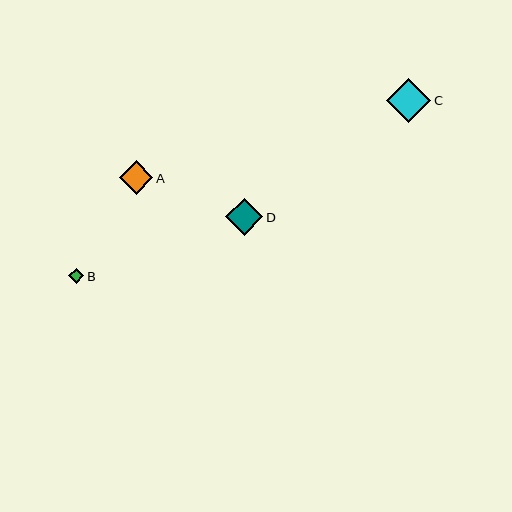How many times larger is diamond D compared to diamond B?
Diamond D is approximately 2.4 times the size of diamond B.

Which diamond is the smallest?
Diamond B is the smallest with a size of approximately 15 pixels.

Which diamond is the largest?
Diamond C is the largest with a size of approximately 44 pixels.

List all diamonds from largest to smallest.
From largest to smallest: C, D, A, B.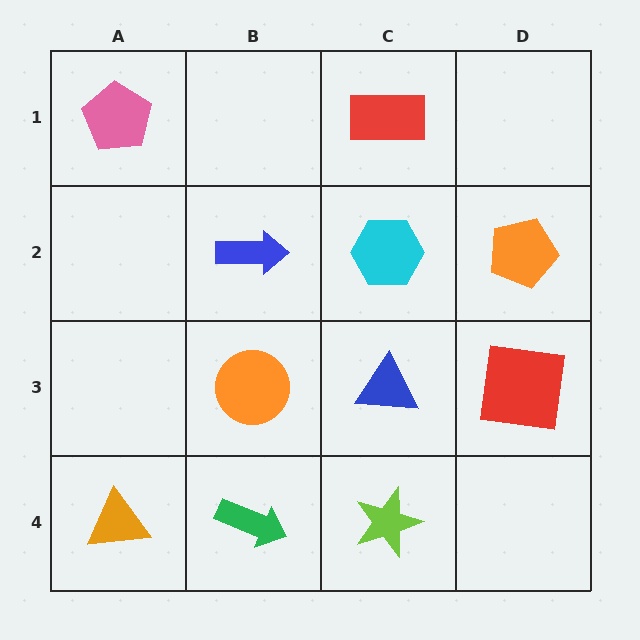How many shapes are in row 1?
2 shapes.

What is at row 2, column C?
A cyan hexagon.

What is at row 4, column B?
A green arrow.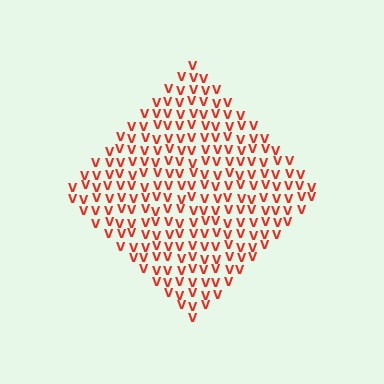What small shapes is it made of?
It is made of small letter V's.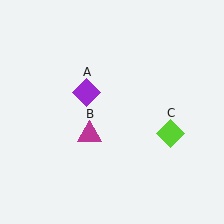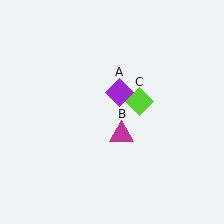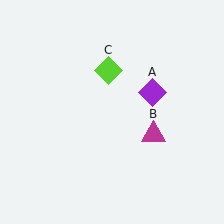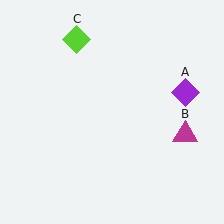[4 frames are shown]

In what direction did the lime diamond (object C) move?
The lime diamond (object C) moved up and to the left.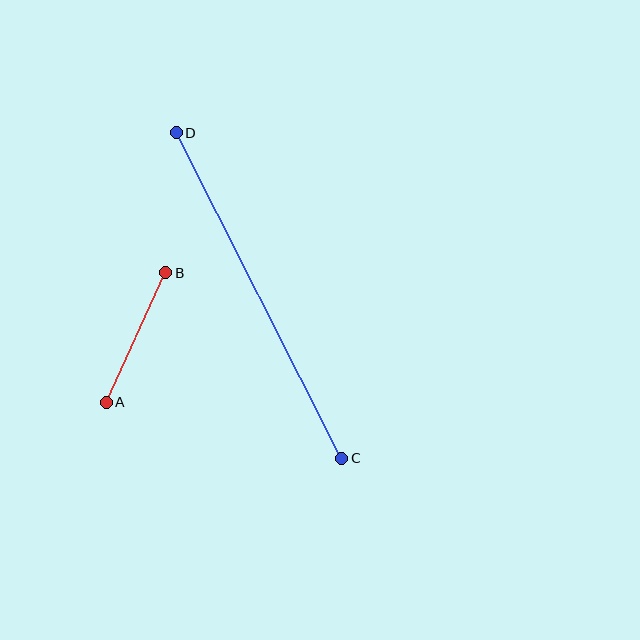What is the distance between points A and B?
The distance is approximately 143 pixels.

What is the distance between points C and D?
The distance is approximately 365 pixels.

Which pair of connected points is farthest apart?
Points C and D are farthest apart.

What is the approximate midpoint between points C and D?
The midpoint is at approximately (259, 296) pixels.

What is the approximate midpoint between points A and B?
The midpoint is at approximately (136, 338) pixels.